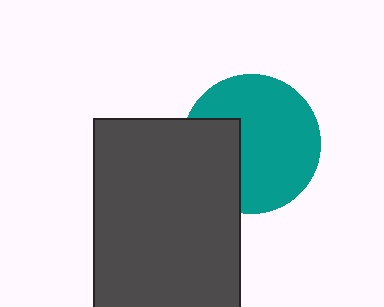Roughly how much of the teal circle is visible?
Most of it is visible (roughly 69%).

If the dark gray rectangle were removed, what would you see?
You would see the complete teal circle.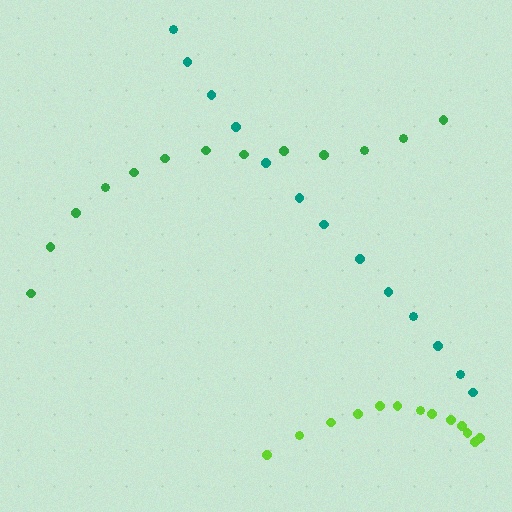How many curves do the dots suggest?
There are 3 distinct paths.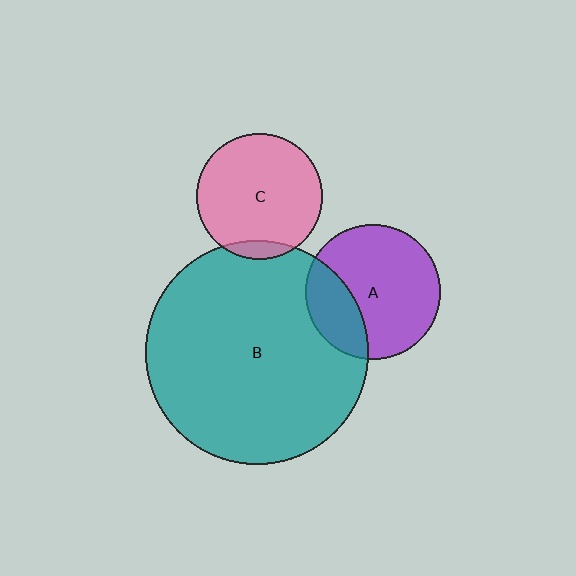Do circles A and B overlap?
Yes.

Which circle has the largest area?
Circle B (teal).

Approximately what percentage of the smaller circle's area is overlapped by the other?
Approximately 25%.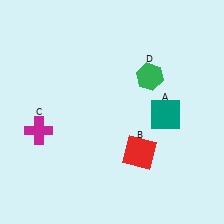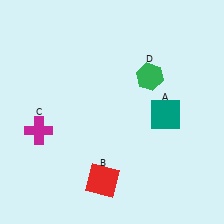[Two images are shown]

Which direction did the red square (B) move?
The red square (B) moved left.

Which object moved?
The red square (B) moved left.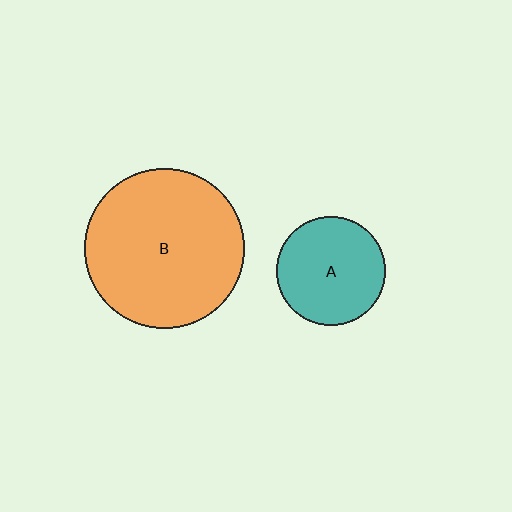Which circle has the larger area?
Circle B (orange).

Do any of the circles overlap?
No, none of the circles overlap.